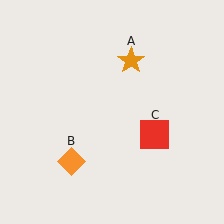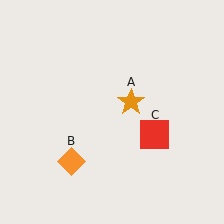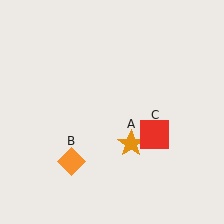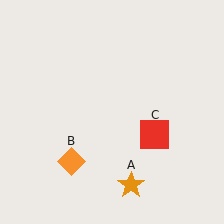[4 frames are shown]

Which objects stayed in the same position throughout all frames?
Orange diamond (object B) and red square (object C) remained stationary.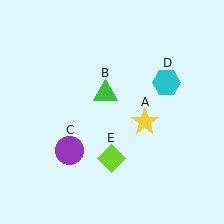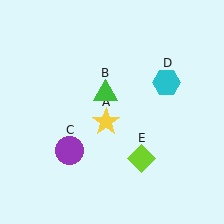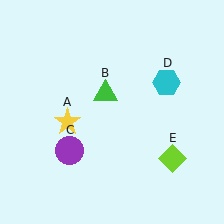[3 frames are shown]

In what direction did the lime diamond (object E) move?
The lime diamond (object E) moved right.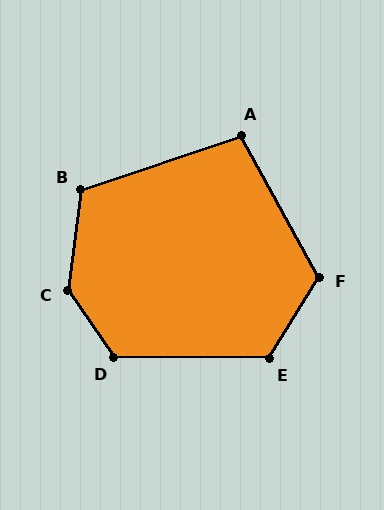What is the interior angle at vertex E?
Approximately 121 degrees (obtuse).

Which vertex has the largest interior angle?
C, at approximately 138 degrees.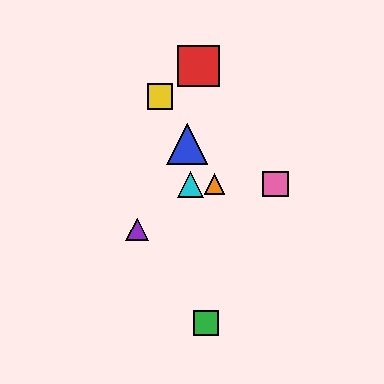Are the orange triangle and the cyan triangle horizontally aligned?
Yes, both are at y≈184.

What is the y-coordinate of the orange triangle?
The orange triangle is at y≈184.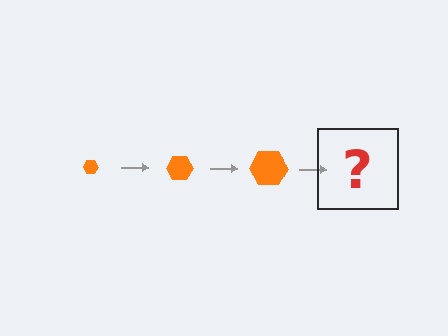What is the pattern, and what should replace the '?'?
The pattern is that the hexagon gets progressively larger each step. The '?' should be an orange hexagon, larger than the previous one.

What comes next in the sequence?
The next element should be an orange hexagon, larger than the previous one.